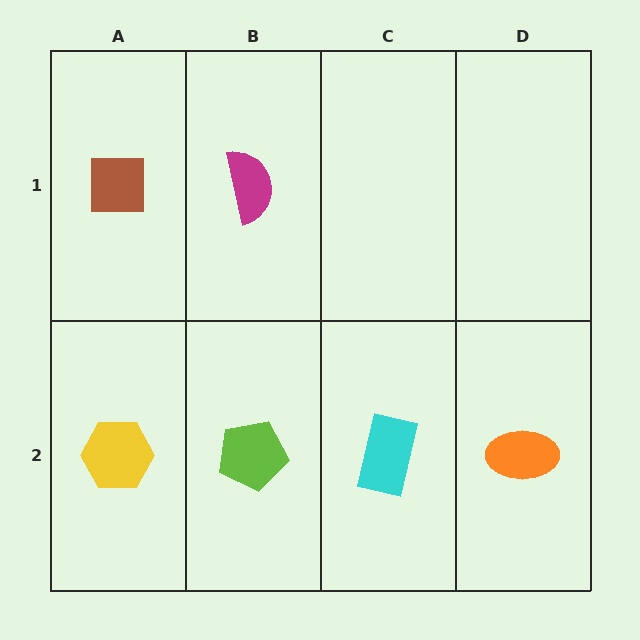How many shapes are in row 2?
4 shapes.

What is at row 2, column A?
A yellow hexagon.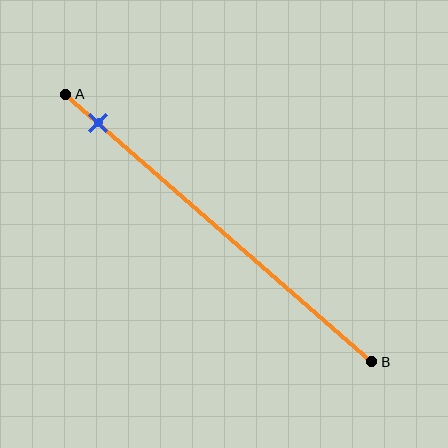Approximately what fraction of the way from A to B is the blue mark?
The blue mark is approximately 10% of the way from A to B.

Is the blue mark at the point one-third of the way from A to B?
No, the mark is at about 10% from A, not at the 33% one-third point.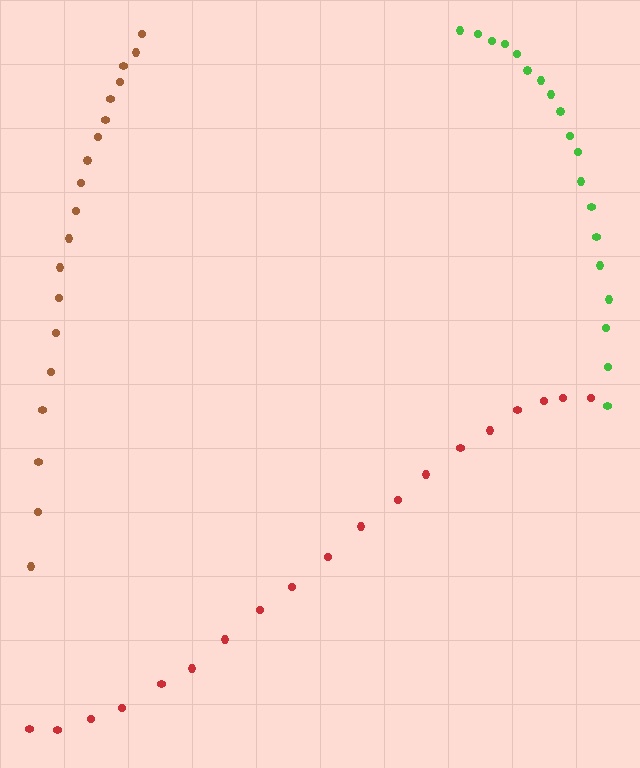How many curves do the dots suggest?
There are 3 distinct paths.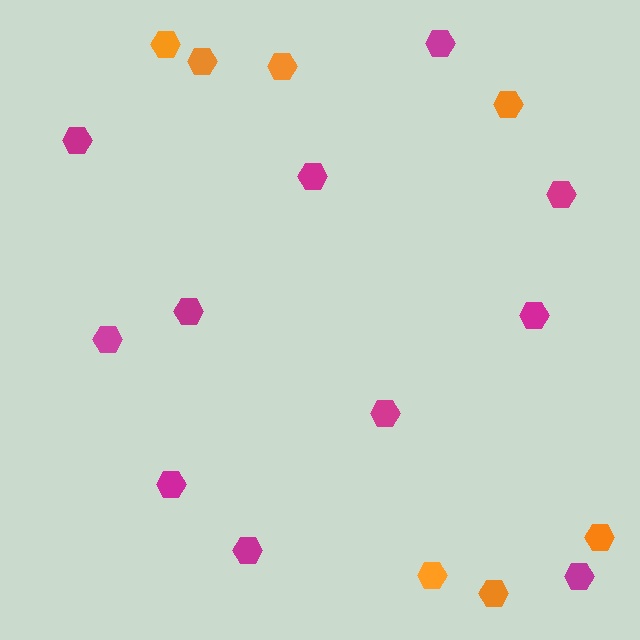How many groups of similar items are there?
There are 2 groups: one group of magenta hexagons (11) and one group of orange hexagons (7).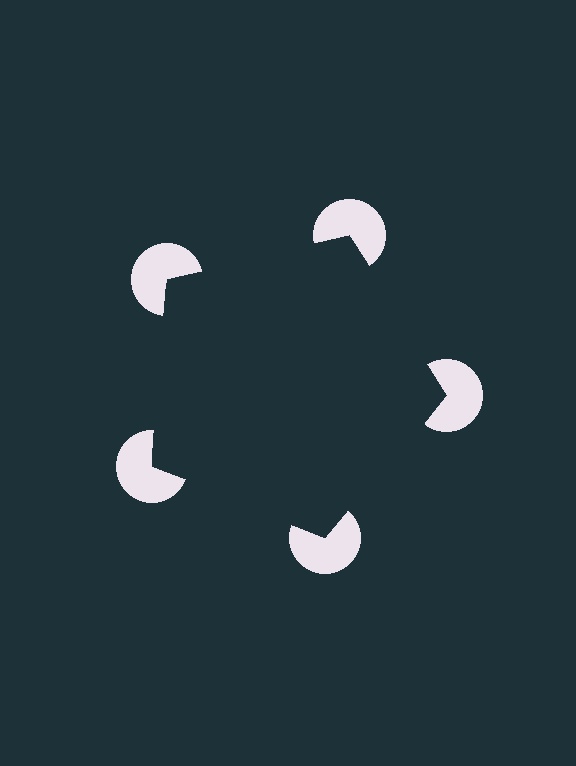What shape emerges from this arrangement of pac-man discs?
An illusory pentagon — its edges are inferred from the aligned wedge cuts in the pac-man discs, not physically drawn.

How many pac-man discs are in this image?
There are 5 — one at each vertex of the illusory pentagon.